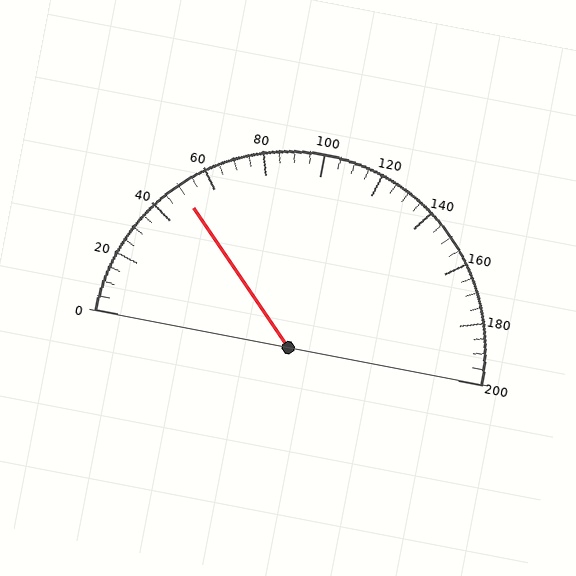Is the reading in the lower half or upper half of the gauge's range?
The reading is in the lower half of the range (0 to 200).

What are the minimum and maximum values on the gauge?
The gauge ranges from 0 to 200.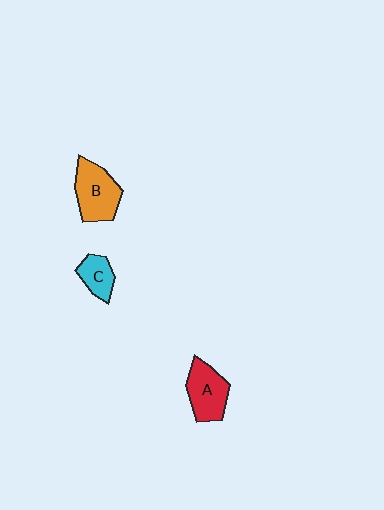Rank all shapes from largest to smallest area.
From largest to smallest: B (orange), A (red), C (cyan).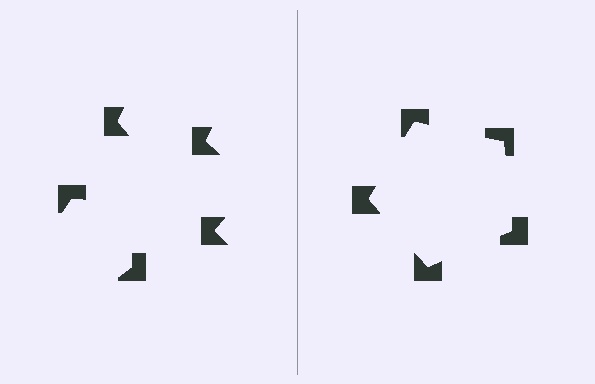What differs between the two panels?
The notched squares are positioned identically on both sides; only the wedge orientations differ. On the right they align to a pentagon; on the left they are misaligned.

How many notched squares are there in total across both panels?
10 — 5 on each side.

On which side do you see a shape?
An illusory pentagon appears on the right side. On the left side the wedge cuts are rotated, so no coherent shape forms.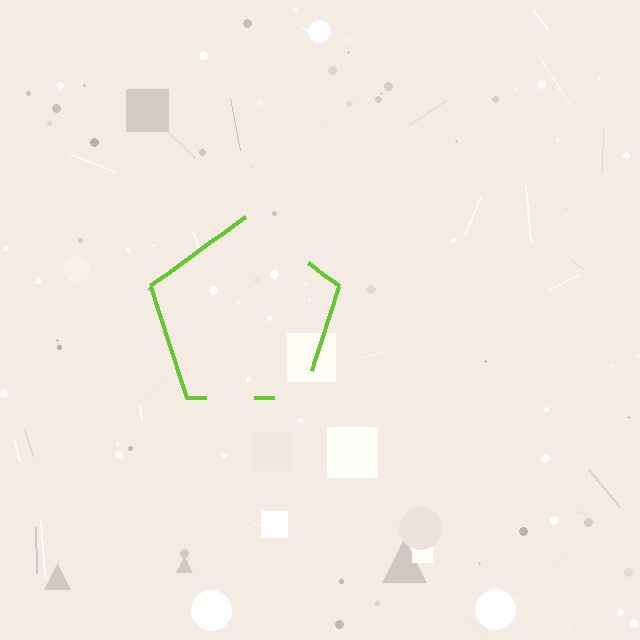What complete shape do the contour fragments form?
The contour fragments form a pentagon.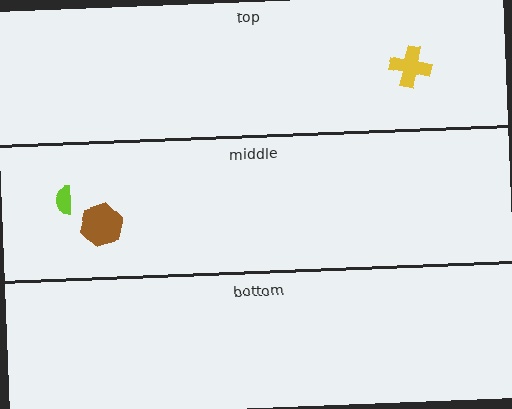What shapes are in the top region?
The yellow cross.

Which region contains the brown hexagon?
The middle region.